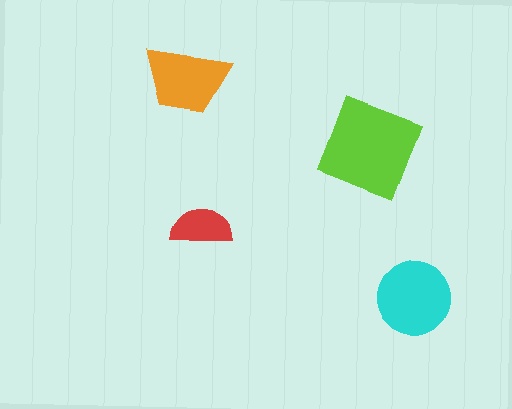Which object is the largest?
The lime diamond.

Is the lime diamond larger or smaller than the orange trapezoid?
Larger.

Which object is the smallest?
The red semicircle.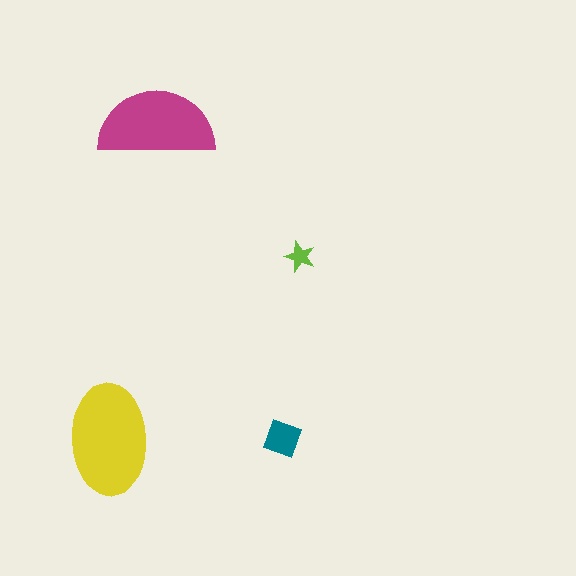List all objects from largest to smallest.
The yellow ellipse, the magenta semicircle, the teal diamond, the lime star.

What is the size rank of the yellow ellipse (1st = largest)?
1st.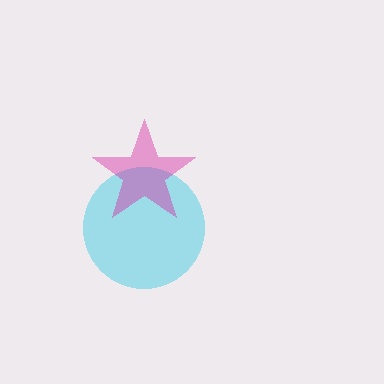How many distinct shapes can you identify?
There are 2 distinct shapes: a cyan circle, a magenta star.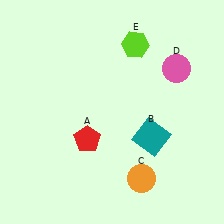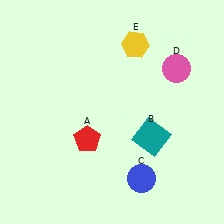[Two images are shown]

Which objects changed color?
C changed from orange to blue. E changed from lime to yellow.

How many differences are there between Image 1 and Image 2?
There are 2 differences between the two images.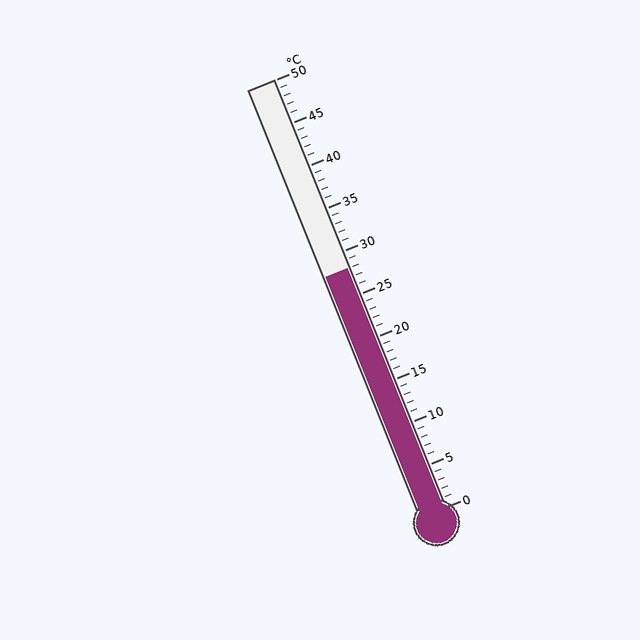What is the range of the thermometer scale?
The thermometer scale ranges from 0°C to 50°C.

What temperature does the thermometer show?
The thermometer shows approximately 28°C.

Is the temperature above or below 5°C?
The temperature is above 5°C.